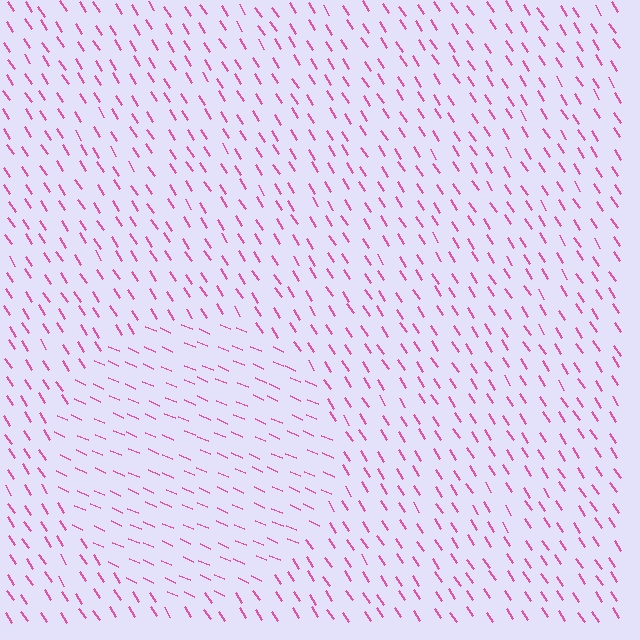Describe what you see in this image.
The image is filled with small pink line segments. A circle region in the image has lines oriented differently from the surrounding lines, creating a visible texture boundary.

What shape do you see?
I see a circle.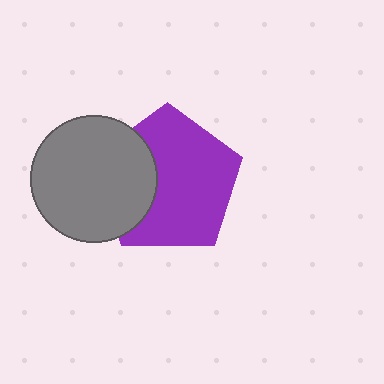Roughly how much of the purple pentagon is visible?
Most of it is visible (roughly 70%).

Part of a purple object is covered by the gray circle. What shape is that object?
It is a pentagon.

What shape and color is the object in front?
The object in front is a gray circle.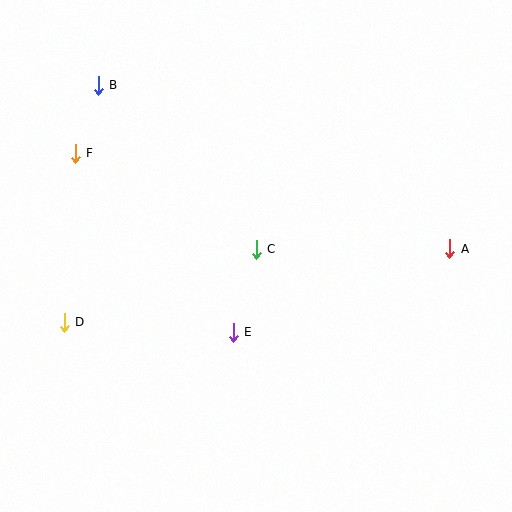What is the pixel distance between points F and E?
The distance between F and E is 239 pixels.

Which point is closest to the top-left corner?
Point B is closest to the top-left corner.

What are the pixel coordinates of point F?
Point F is at (75, 153).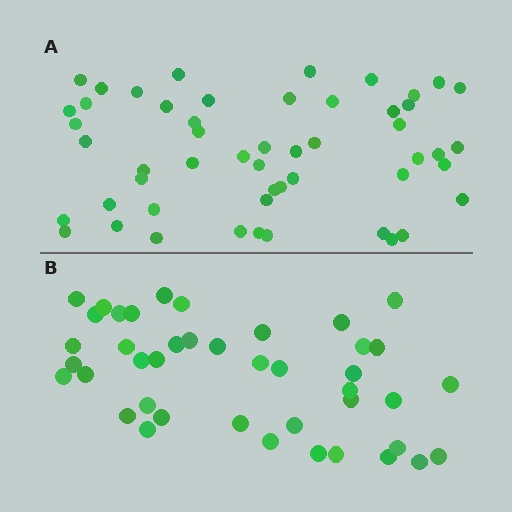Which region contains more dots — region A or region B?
Region A (the top region) has more dots.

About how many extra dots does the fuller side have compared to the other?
Region A has roughly 10 or so more dots than region B.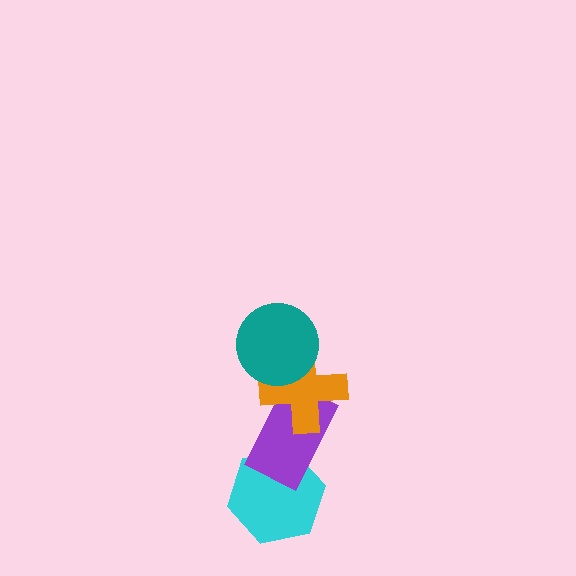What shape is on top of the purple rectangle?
The orange cross is on top of the purple rectangle.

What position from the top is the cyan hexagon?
The cyan hexagon is 4th from the top.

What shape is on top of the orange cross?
The teal circle is on top of the orange cross.